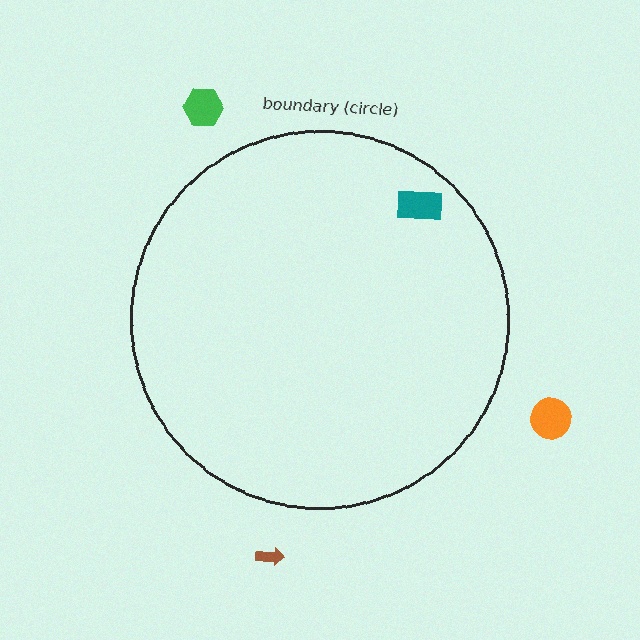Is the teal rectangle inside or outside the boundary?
Inside.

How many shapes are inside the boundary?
1 inside, 3 outside.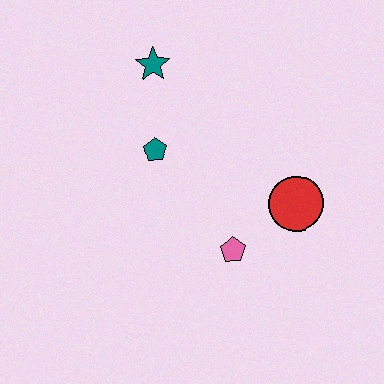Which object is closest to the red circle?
The pink pentagon is closest to the red circle.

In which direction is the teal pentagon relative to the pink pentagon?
The teal pentagon is above the pink pentagon.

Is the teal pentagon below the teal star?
Yes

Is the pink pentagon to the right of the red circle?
No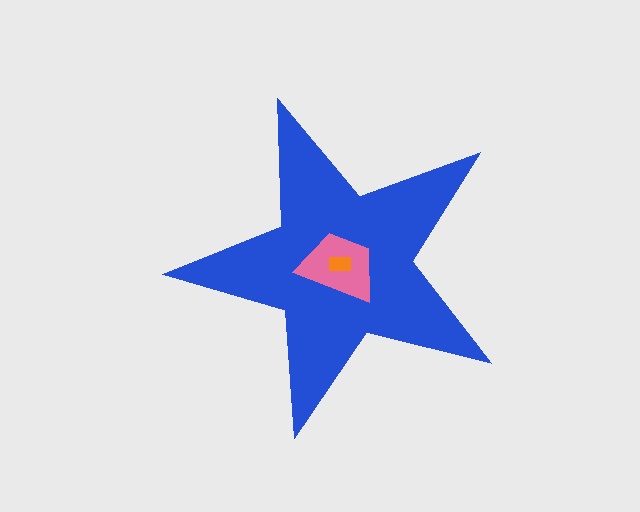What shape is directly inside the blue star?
The pink trapezoid.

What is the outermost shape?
The blue star.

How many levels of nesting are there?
3.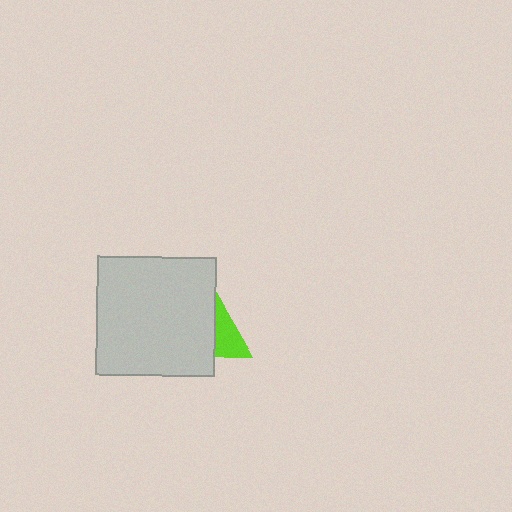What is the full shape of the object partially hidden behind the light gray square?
The partially hidden object is a lime triangle.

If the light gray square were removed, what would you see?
You would see the complete lime triangle.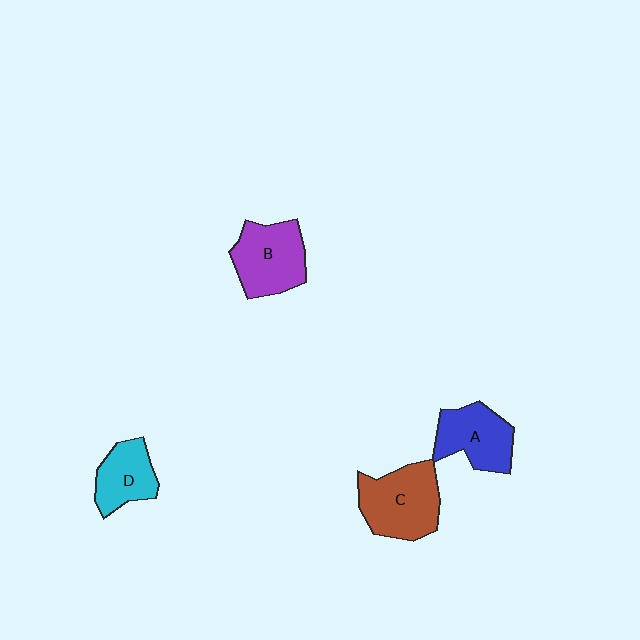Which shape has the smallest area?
Shape D (cyan).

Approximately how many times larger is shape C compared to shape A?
Approximately 1.2 times.